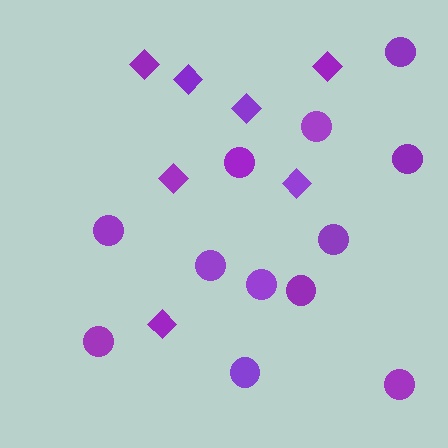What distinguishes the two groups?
There are 2 groups: one group of diamonds (7) and one group of circles (12).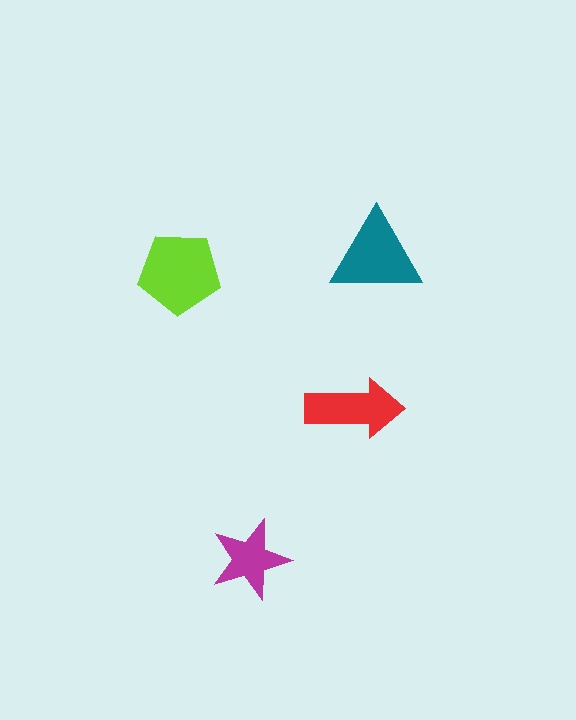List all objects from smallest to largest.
The magenta star, the red arrow, the teal triangle, the lime pentagon.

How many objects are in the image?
There are 4 objects in the image.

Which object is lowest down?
The magenta star is bottommost.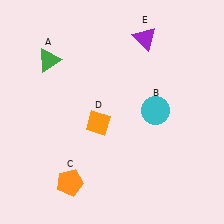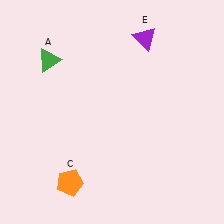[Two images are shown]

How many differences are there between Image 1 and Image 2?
There are 2 differences between the two images.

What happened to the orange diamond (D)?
The orange diamond (D) was removed in Image 2. It was in the bottom-left area of Image 1.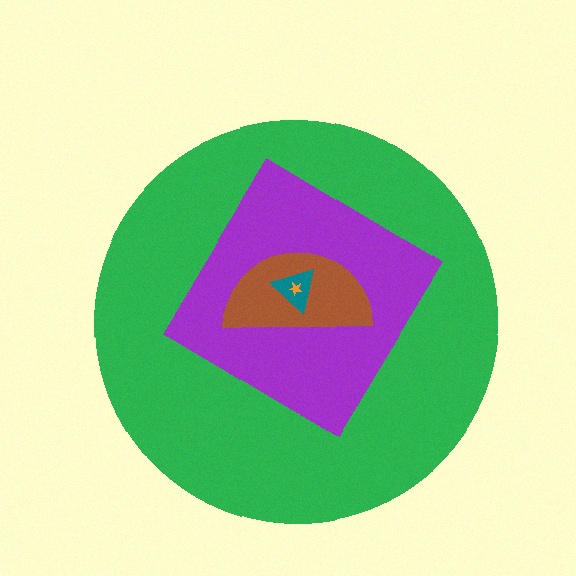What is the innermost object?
The orange star.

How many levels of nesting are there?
5.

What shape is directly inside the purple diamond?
The brown semicircle.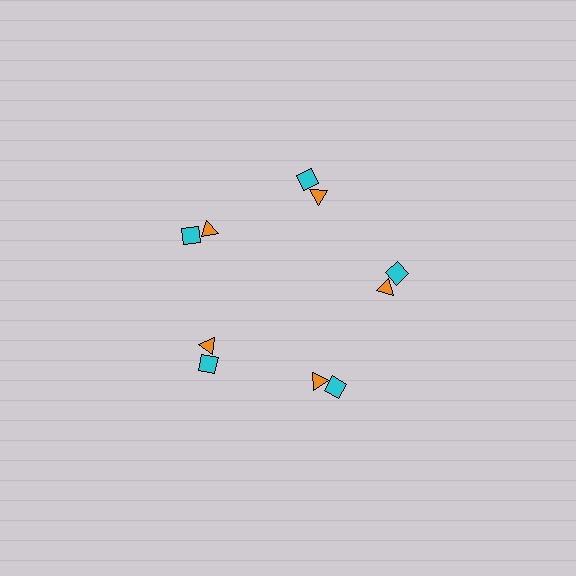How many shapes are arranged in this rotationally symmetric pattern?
There are 10 shapes, arranged in 5 groups of 2.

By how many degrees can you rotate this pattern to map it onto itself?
The pattern maps onto itself every 72 degrees of rotation.